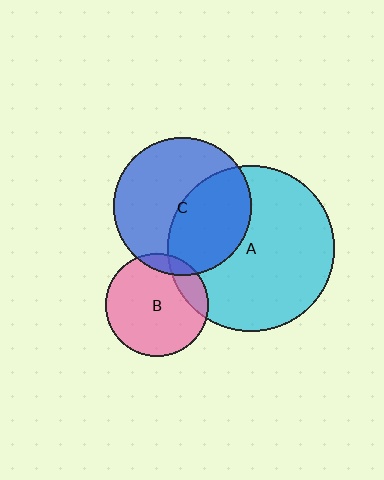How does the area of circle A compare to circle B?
Approximately 2.6 times.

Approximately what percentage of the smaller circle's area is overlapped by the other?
Approximately 45%.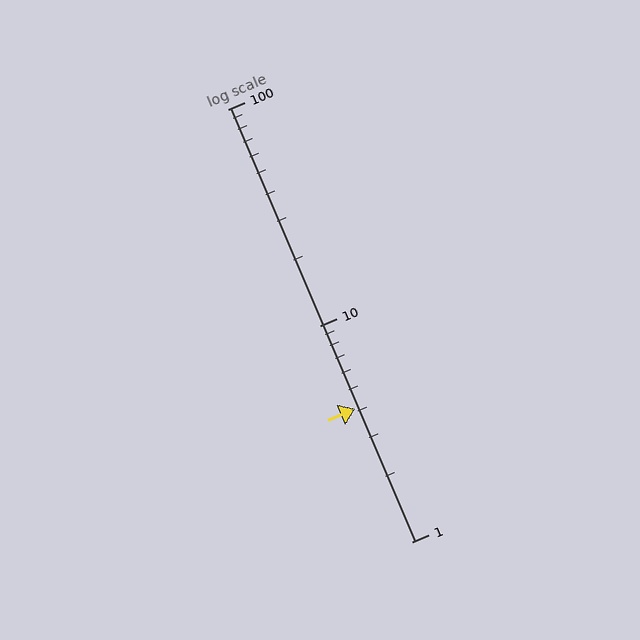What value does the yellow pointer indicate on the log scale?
The pointer indicates approximately 4.1.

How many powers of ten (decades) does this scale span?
The scale spans 2 decades, from 1 to 100.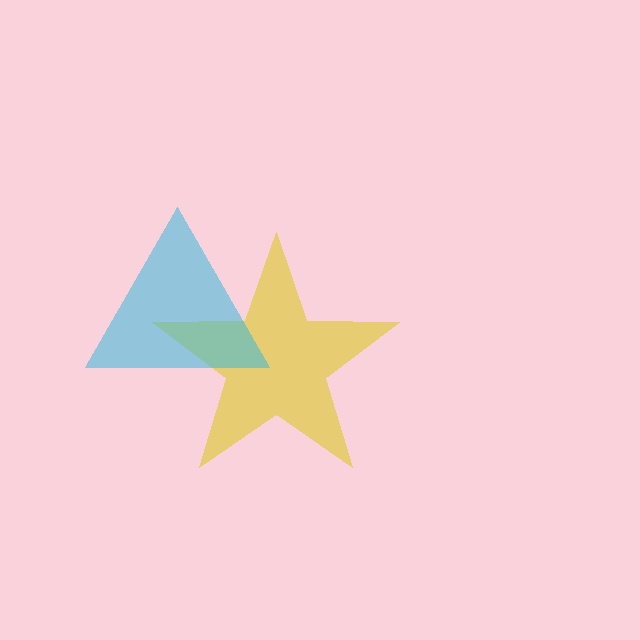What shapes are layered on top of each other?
The layered shapes are: a yellow star, a cyan triangle.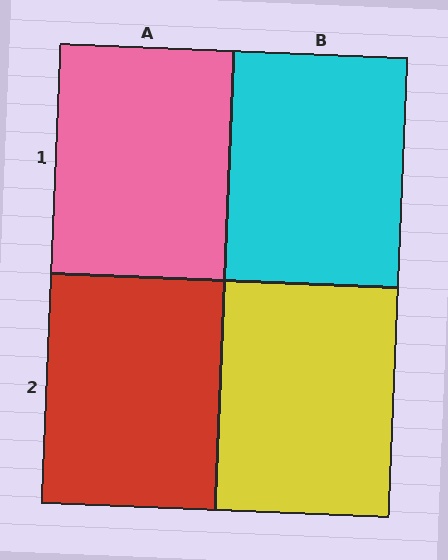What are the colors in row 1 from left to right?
Pink, cyan.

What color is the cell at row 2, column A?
Red.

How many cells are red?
1 cell is red.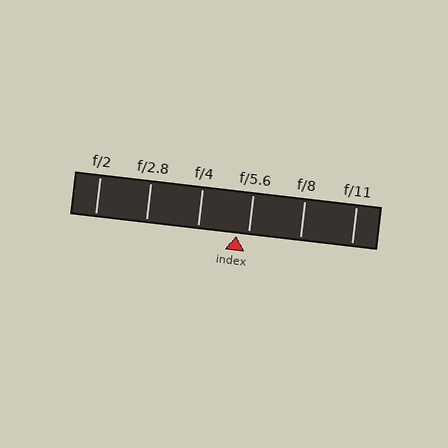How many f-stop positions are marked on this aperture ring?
There are 6 f-stop positions marked.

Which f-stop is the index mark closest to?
The index mark is closest to f/5.6.